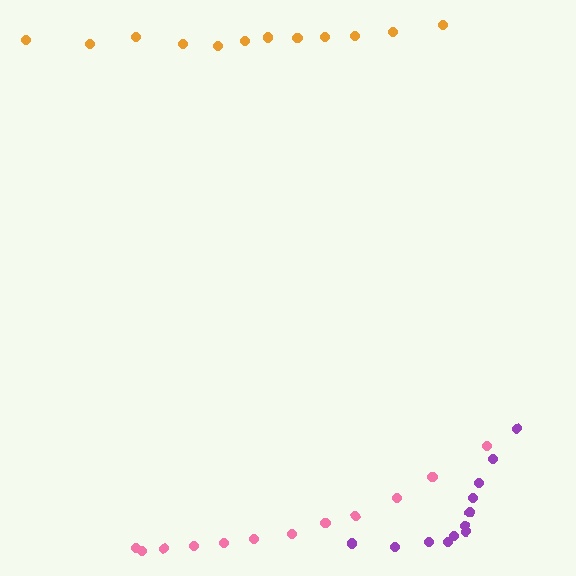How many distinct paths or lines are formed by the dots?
There are 3 distinct paths.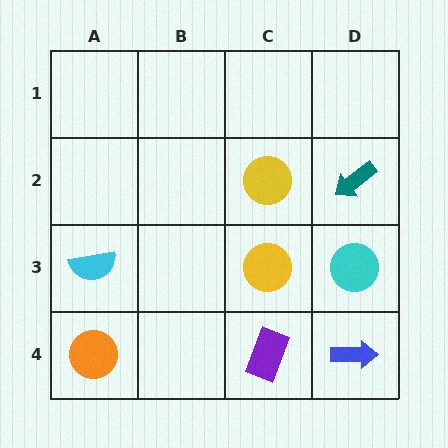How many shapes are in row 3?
3 shapes.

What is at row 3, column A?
A cyan semicircle.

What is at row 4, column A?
An orange circle.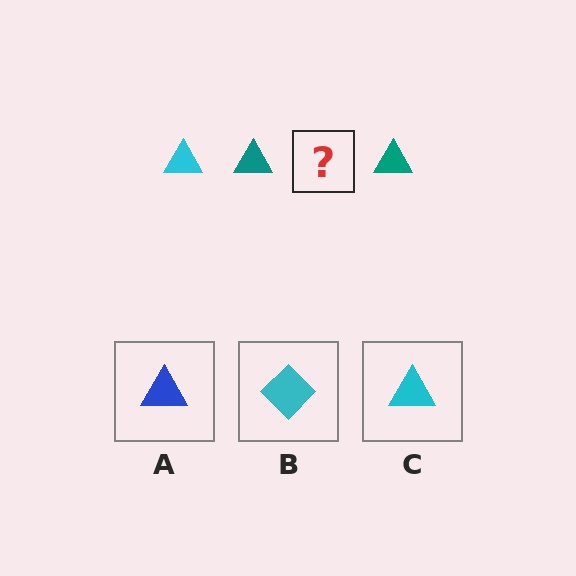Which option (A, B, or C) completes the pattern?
C.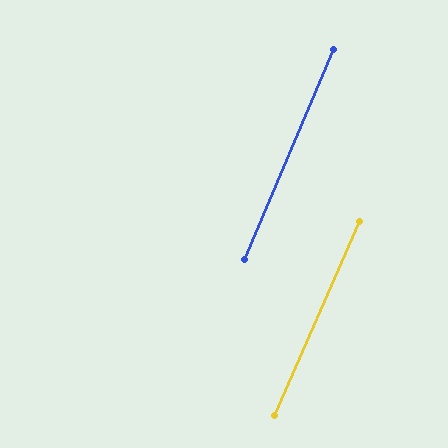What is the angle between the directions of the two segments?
Approximately 1 degree.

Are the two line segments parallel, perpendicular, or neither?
Parallel — their directions differ by only 0.6°.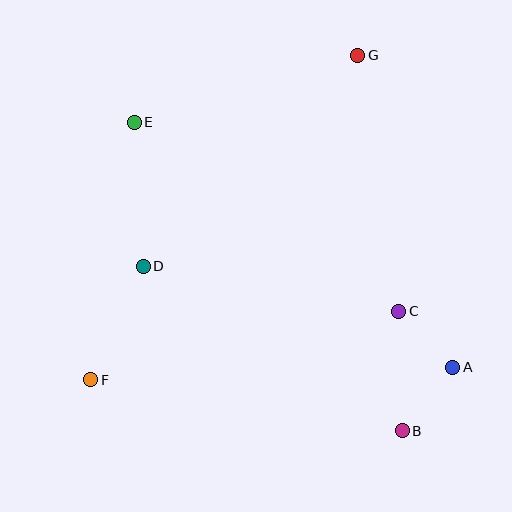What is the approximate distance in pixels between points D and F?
The distance between D and F is approximately 125 pixels.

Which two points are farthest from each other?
Points F and G are farthest from each other.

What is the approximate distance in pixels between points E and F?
The distance between E and F is approximately 261 pixels.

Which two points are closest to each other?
Points A and C are closest to each other.